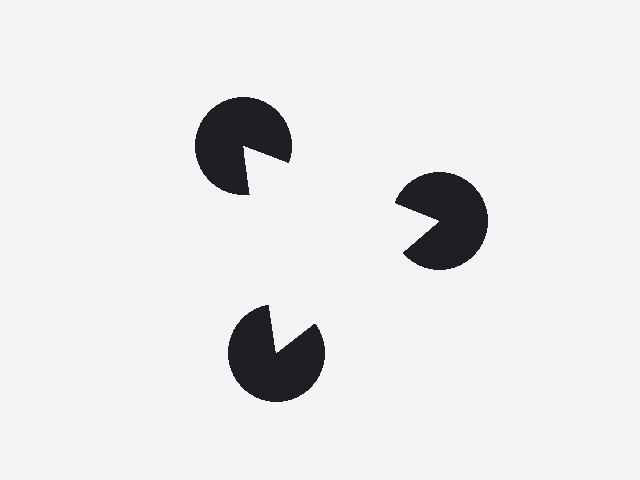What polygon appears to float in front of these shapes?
An illusory triangle — its edges are inferred from the aligned wedge cuts in the pac-man discs, not physically drawn.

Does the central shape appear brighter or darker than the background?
It typically appears slightly brighter than the background, even though no actual brightness change is drawn.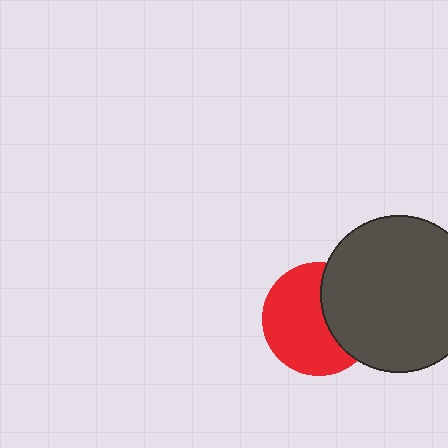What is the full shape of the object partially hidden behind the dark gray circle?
The partially hidden object is a red circle.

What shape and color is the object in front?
The object in front is a dark gray circle.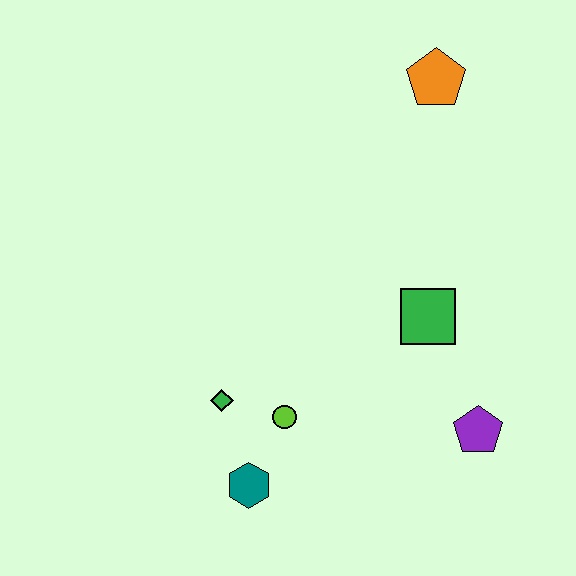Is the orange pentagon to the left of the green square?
No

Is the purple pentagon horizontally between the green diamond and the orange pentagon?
No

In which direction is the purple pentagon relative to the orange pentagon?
The purple pentagon is below the orange pentagon.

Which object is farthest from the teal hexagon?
The orange pentagon is farthest from the teal hexagon.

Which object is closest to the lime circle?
The green diamond is closest to the lime circle.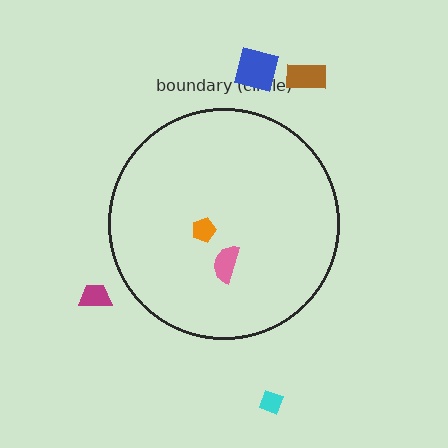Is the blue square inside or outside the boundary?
Outside.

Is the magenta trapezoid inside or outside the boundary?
Outside.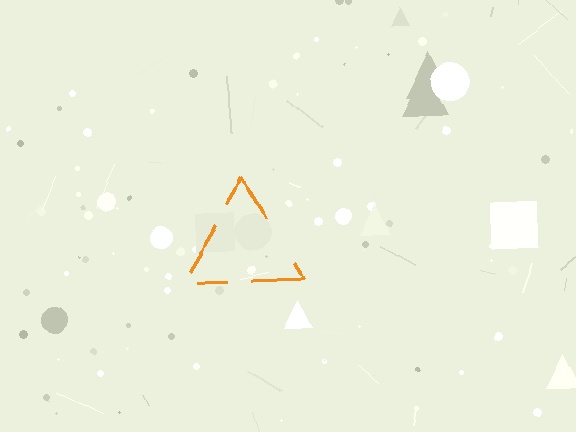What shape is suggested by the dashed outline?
The dashed outline suggests a triangle.